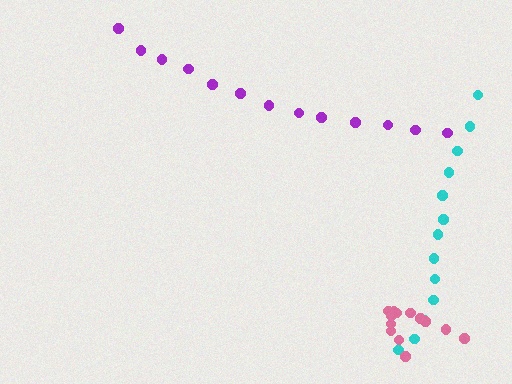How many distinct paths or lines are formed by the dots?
There are 3 distinct paths.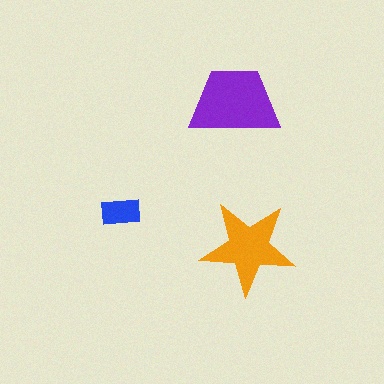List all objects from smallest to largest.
The blue rectangle, the orange star, the purple trapezoid.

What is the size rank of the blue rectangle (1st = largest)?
3rd.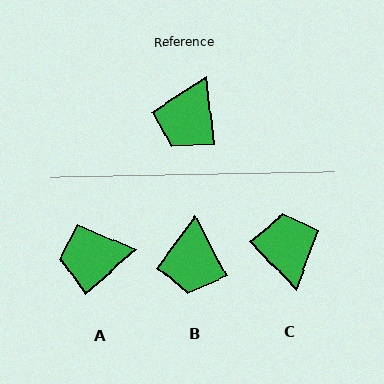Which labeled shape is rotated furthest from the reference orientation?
C, about 144 degrees away.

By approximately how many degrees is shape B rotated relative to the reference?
Approximately 21 degrees counter-clockwise.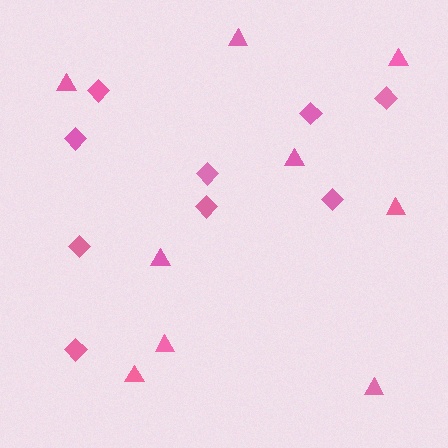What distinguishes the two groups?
There are 2 groups: one group of diamonds (9) and one group of triangles (9).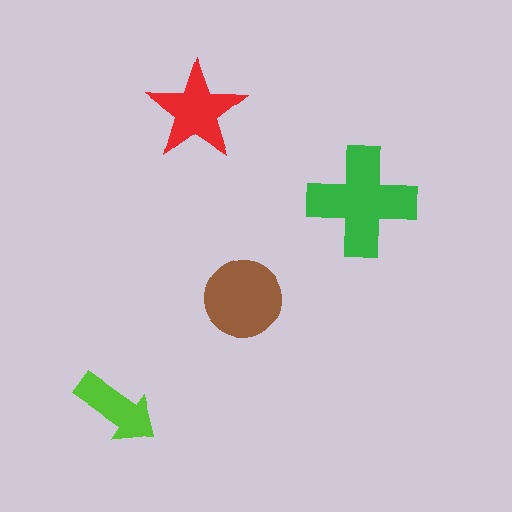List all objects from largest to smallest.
The green cross, the brown circle, the red star, the lime arrow.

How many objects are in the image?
There are 4 objects in the image.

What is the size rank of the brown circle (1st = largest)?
2nd.